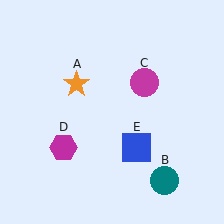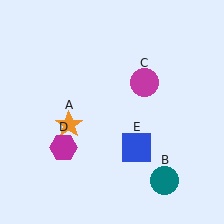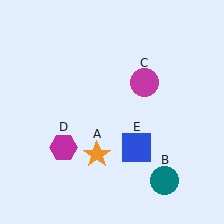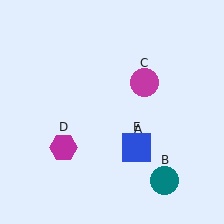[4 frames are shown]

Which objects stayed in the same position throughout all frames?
Teal circle (object B) and magenta circle (object C) and magenta hexagon (object D) and blue square (object E) remained stationary.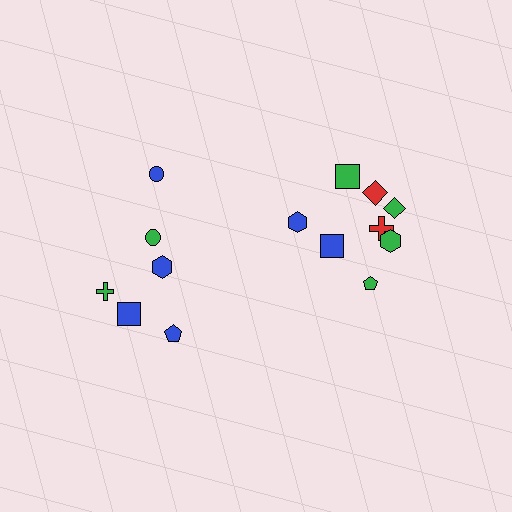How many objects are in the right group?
There are 8 objects.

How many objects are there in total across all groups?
There are 14 objects.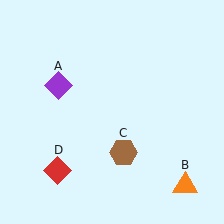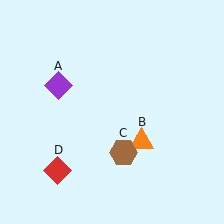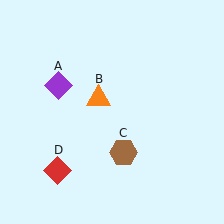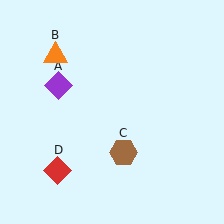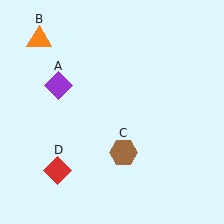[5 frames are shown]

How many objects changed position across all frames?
1 object changed position: orange triangle (object B).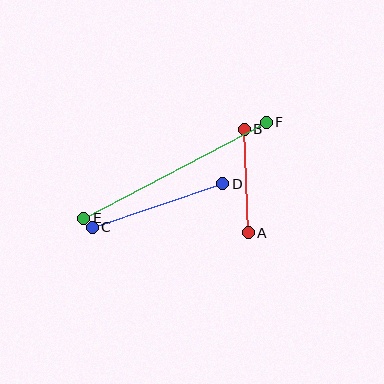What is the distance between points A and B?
The distance is approximately 103 pixels.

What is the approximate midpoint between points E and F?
The midpoint is at approximately (175, 170) pixels.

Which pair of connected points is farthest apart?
Points E and F are farthest apart.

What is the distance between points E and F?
The distance is approximately 206 pixels.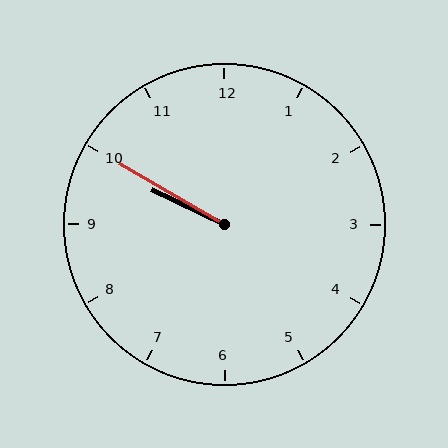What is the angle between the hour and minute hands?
Approximately 5 degrees.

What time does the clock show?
9:50.